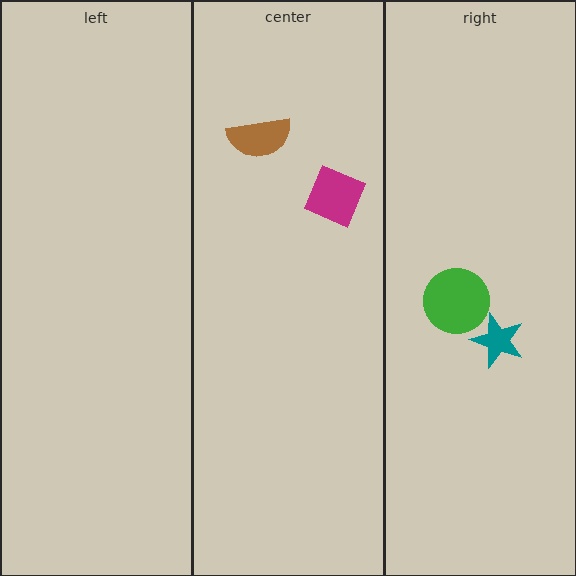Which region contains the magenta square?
The center region.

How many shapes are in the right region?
2.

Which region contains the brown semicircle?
The center region.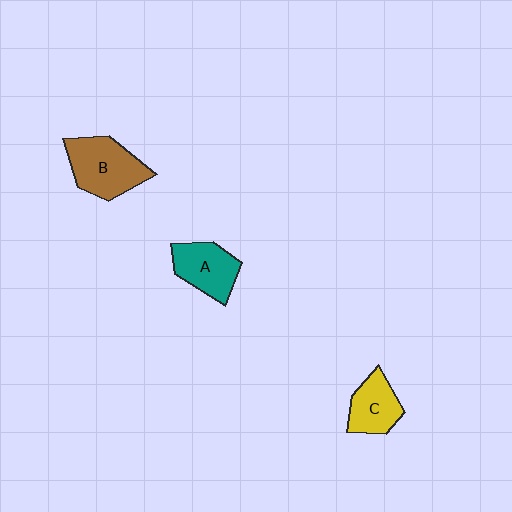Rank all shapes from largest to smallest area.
From largest to smallest: B (brown), A (teal), C (yellow).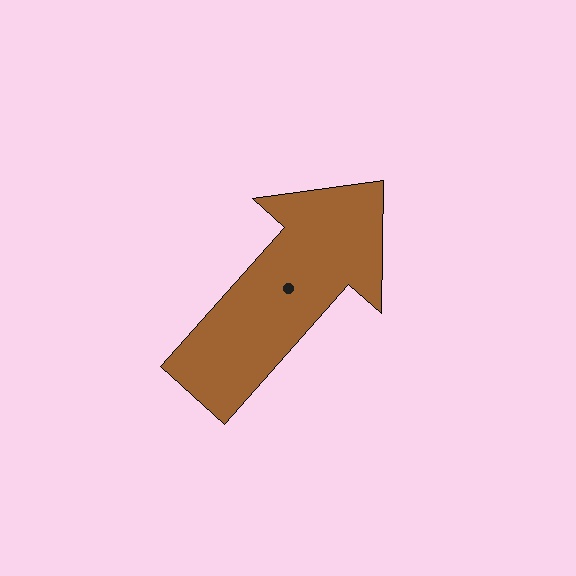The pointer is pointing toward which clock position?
Roughly 1 o'clock.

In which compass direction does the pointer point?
Northeast.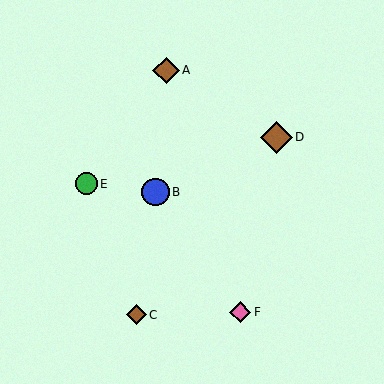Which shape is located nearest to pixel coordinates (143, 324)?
The brown diamond (labeled C) at (136, 315) is nearest to that location.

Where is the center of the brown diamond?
The center of the brown diamond is at (277, 137).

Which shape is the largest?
The brown diamond (labeled D) is the largest.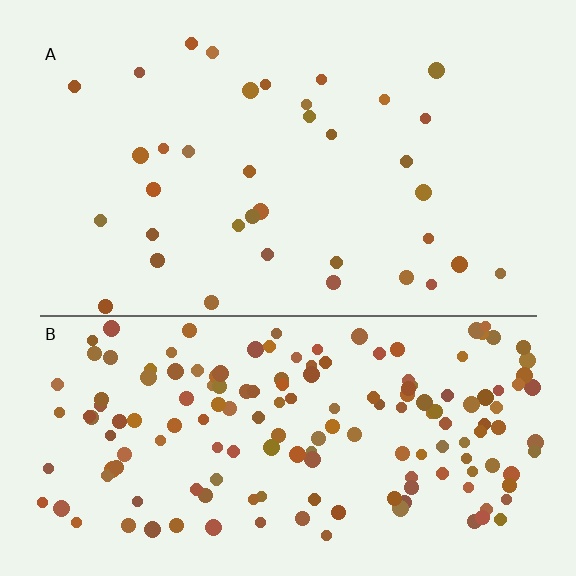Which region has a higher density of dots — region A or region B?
B (the bottom).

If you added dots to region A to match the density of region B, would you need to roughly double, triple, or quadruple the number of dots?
Approximately quadruple.